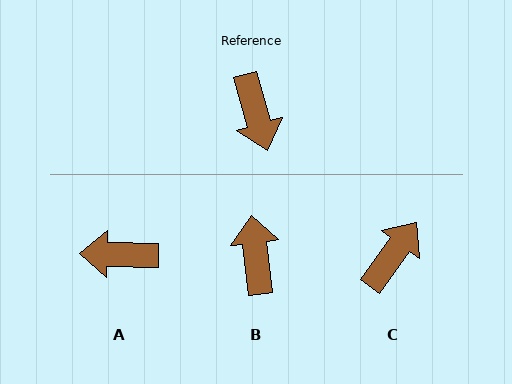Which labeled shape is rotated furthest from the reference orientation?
B, about 170 degrees away.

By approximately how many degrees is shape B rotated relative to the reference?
Approximately 170 degrees counter-clockwise.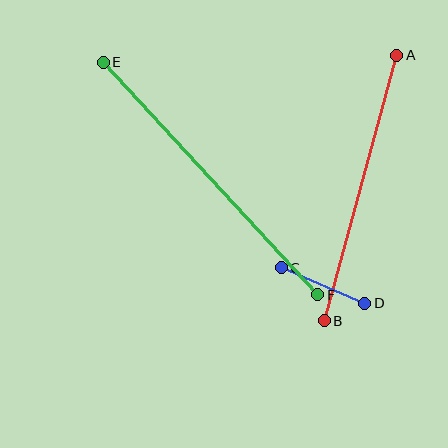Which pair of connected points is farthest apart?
Points E and F are farthest apart.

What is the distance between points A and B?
The distance is approximately 275 pixels.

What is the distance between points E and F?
The distance is approximately 317 pixels.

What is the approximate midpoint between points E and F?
The midpoint is at approximately (211, 179) pixels.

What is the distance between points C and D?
The distance is approximately 91 pixels.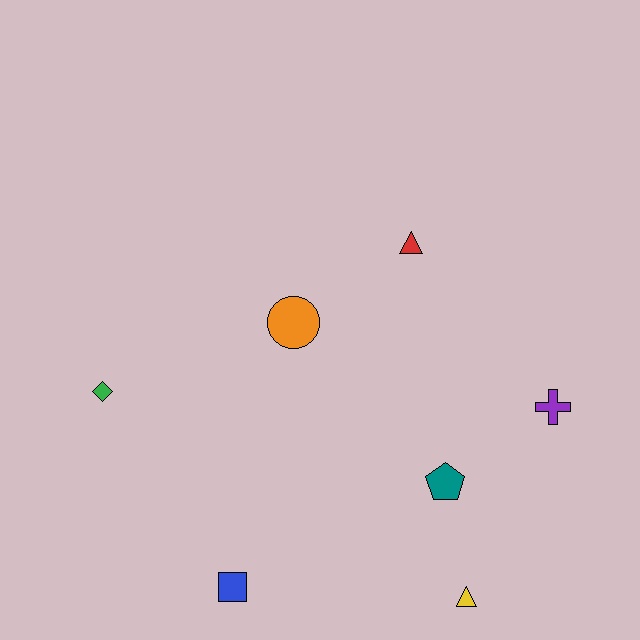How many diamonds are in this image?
There is 1 diamond.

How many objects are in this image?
There are 7 objects.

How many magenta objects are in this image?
There are no magenta objects.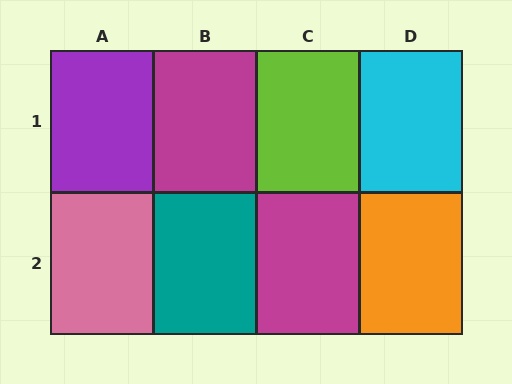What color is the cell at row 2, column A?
Pink.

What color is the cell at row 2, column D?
Orange.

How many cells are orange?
1 cell is orange.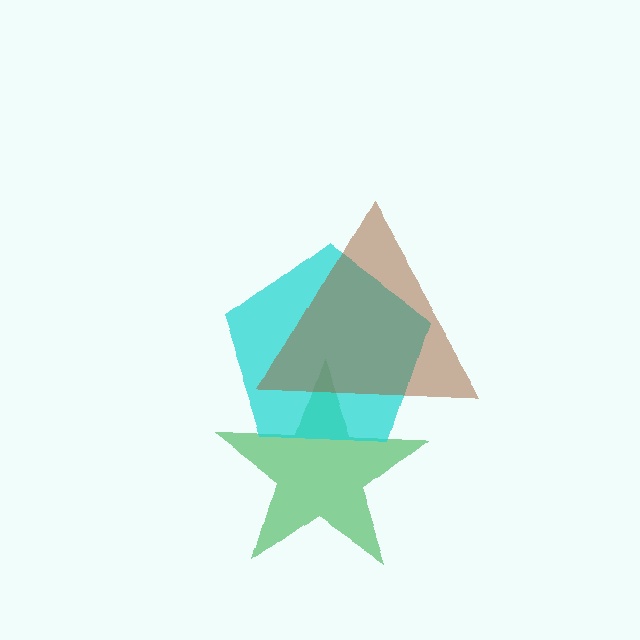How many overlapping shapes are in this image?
There are 3 overlapping shapes in the image.